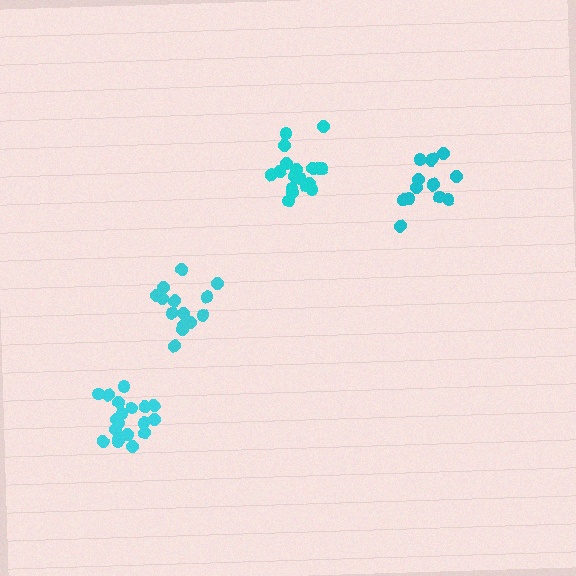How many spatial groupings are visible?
There are 4 spatial groupings.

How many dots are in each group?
Group 1: 14 dots, Group 2: 14 dots, Group 3: 18 dots, Group 4: 19 dots (65 total).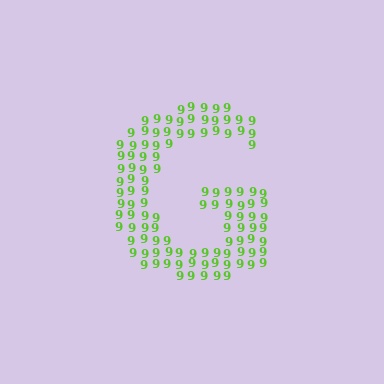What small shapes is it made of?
It is made of small digit 9's.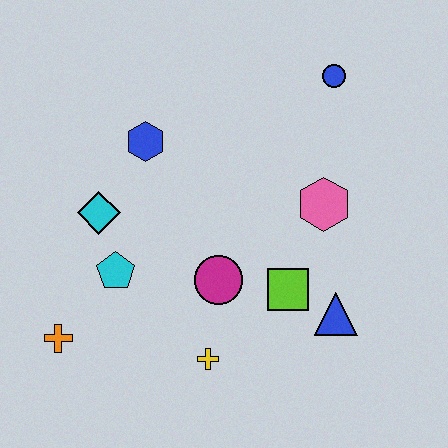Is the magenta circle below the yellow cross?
No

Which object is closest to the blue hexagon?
The cyan diamond is closest to the blue hexagon.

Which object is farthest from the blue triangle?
The orange cross is farthest from the blue triangle.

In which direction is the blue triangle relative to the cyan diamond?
The blue triangle is to the right of the cyan diamond.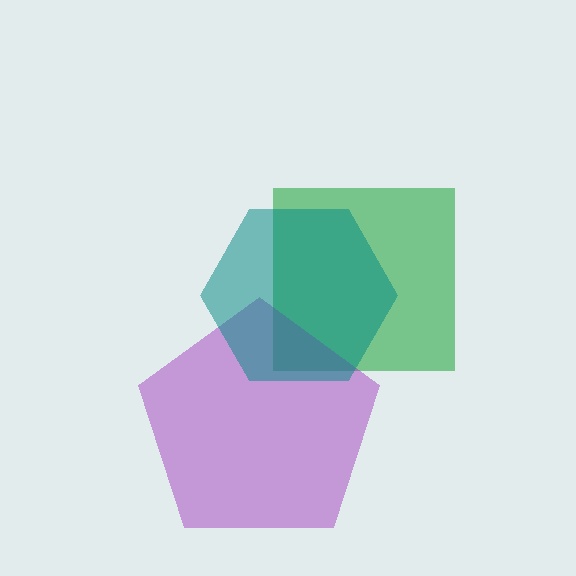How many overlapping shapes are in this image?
There are 3 overlapping shapes in the image.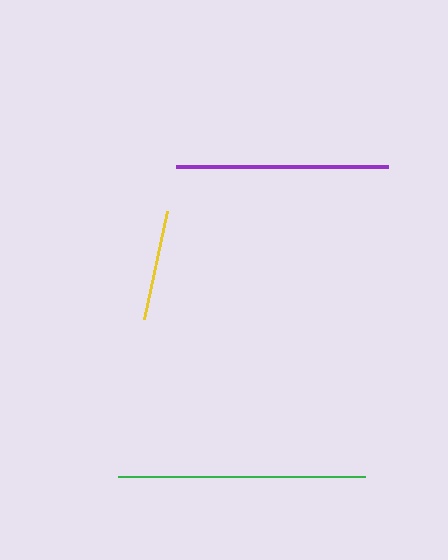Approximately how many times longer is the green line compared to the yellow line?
The green line is approximately 2.2 times the length of the yellow line.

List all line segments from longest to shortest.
From longest to shortest: green, purple, yellow.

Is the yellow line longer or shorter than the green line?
The green line is longer than the yellow line.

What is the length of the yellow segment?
The yellow segment is approximately 111 pixels long.